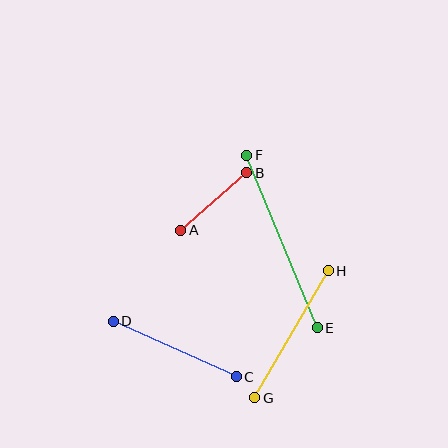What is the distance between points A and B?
The distance is approximately 88 pixels.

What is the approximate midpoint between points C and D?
The midpoint is at approximately (175, 349) pixels.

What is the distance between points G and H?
The distance is approximately 147 pixels.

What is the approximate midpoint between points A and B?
The midpoint is at approximately (214, 201) pixels.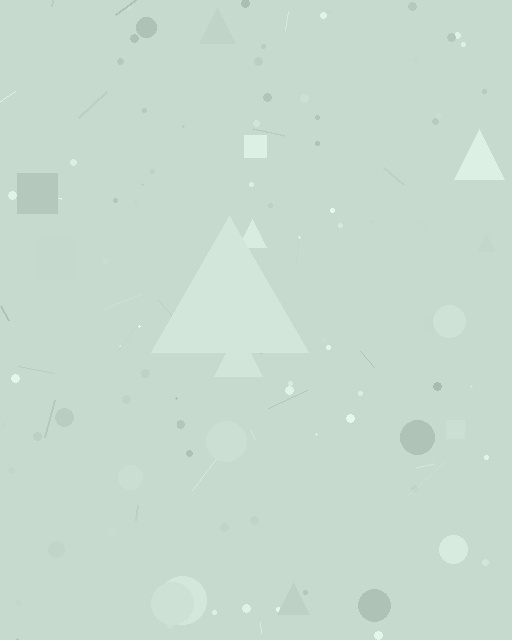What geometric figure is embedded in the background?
A triangle is embedded in the background.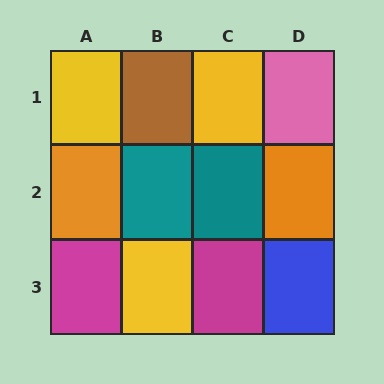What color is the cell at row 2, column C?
Teal.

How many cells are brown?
1 cell is brown.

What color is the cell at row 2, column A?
Orange.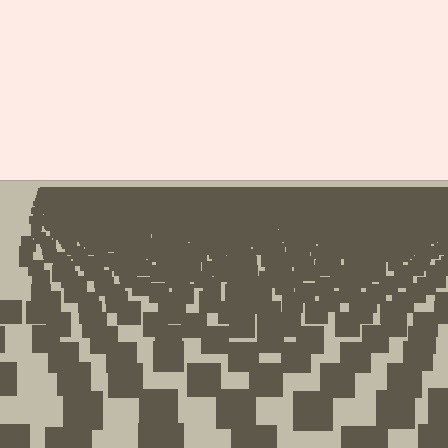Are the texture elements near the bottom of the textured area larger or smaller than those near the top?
Larger. Near the bottom, elements are closer to the viewer and appear at a bigger on-screen size.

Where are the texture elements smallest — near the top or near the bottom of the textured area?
Near the top.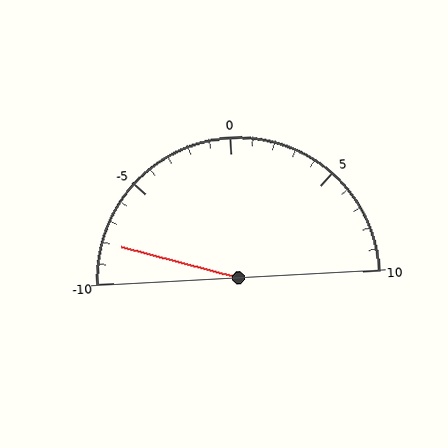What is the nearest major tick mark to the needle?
The nearest major tick mark is -10.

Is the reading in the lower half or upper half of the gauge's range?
The reading is in the lower half of the range (-10 to 10).